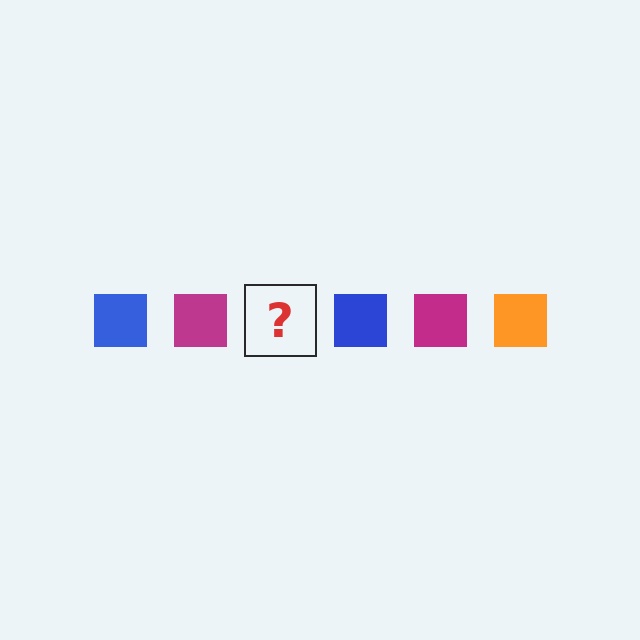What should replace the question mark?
The question mark should be replaced with an orange square.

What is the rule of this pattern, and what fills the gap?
The rule is that the pattern cycles through blue, magenta, orange squares. The gap should be filled with an orange square.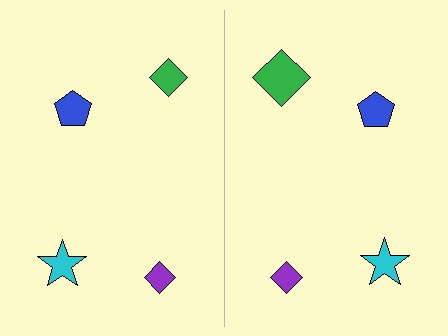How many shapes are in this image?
There are 8 shapes in this image.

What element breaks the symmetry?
The green diamond on the right side has a different size than its mirror counterpart.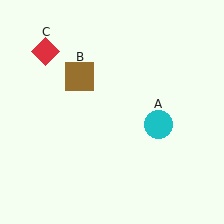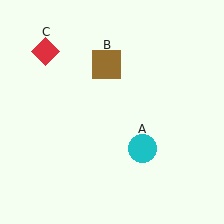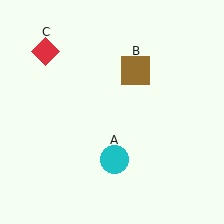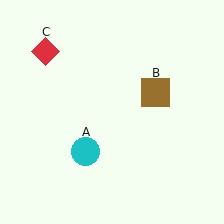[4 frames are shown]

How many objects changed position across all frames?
2 objects changed position: cyan circle (object A), brown square (object B).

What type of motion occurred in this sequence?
The cyan circle (object A), brown square (object B) rotated clockwise around the center of the scene.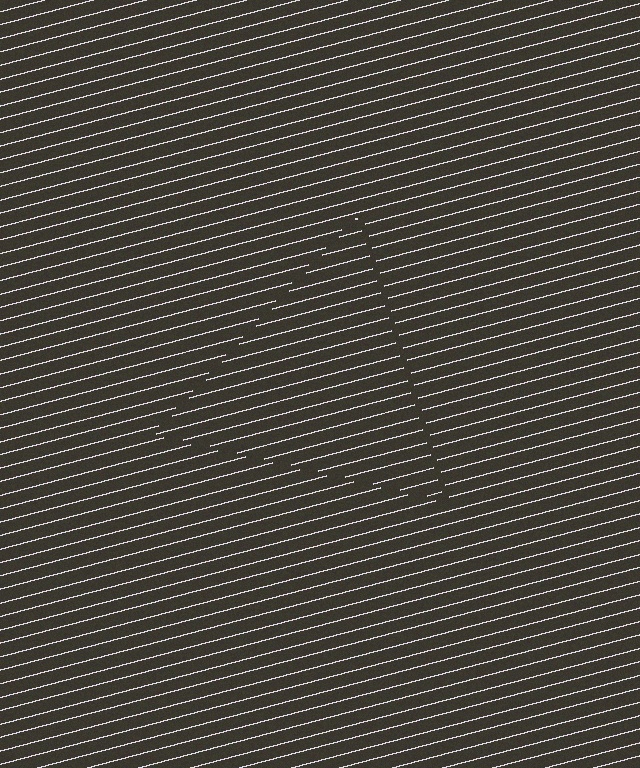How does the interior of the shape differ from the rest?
The interior of the shape contains the same grating, shifted by half a period — the contour is defined by the phase discontinuity where line-ends from the inner and outer gratings abut.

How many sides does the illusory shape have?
3 sides — the line-ends trace a triangle.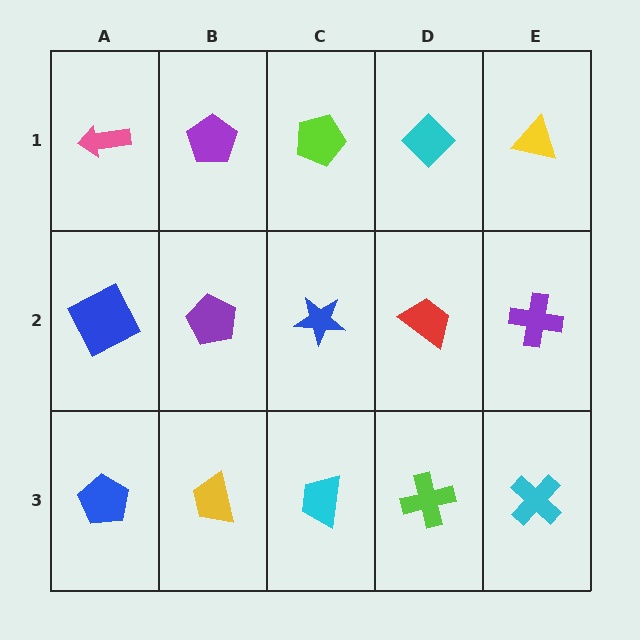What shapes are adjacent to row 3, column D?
A red trapezoid (row 2, column D), a cyan trapezoid (row 3, column C), a cyan cross (row 3, column E).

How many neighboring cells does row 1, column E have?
2.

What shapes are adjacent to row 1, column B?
A purple pentagon (row 2, column B), a pink arrow (row 1, column A), a lime pentagon (row 1, column C).